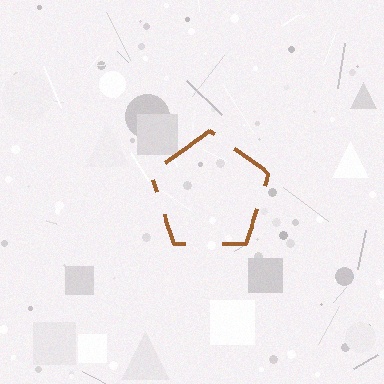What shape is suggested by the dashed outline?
The dashed outline suggests a pentagon.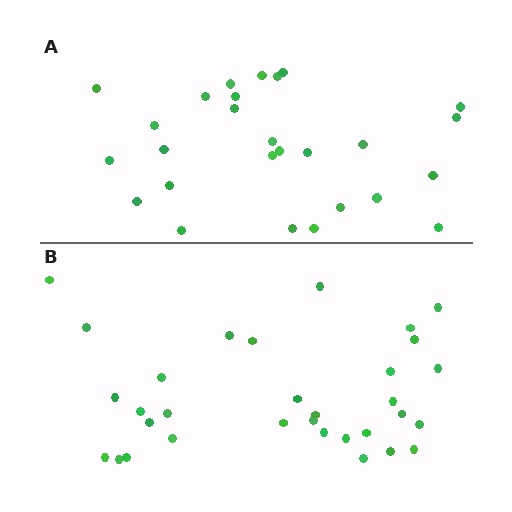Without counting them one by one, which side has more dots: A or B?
Region B (the bottom region) has more dots.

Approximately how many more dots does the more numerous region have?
Region B has about 5 more dots than region A.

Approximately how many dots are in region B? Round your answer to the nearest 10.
About 30 dots. (The exact count is 32, which rounds to 30.)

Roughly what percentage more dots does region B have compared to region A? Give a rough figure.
About 20% more.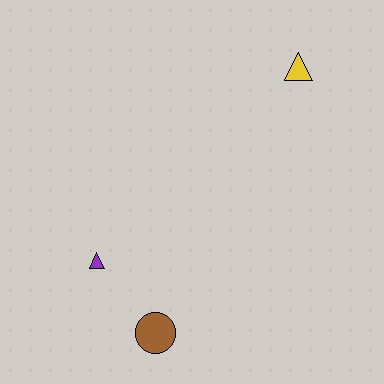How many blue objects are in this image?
There are no blue objects.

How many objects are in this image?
There are 3 objects.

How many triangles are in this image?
There are 2 triangles.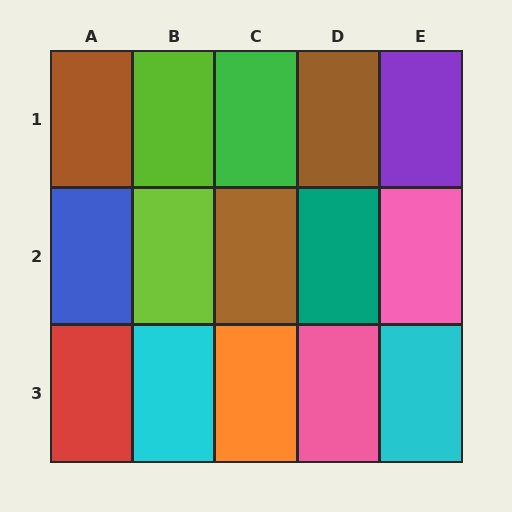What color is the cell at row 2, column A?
Blue.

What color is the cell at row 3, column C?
Orange.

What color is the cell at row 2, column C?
Brown.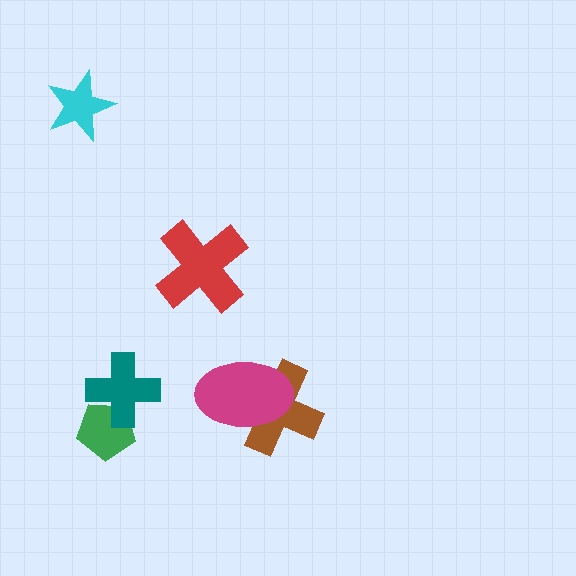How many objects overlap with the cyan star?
0 objects overlap with the cyan star.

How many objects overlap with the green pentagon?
1 object overlaps with the green pentagon.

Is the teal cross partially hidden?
No, no other shape covers it.